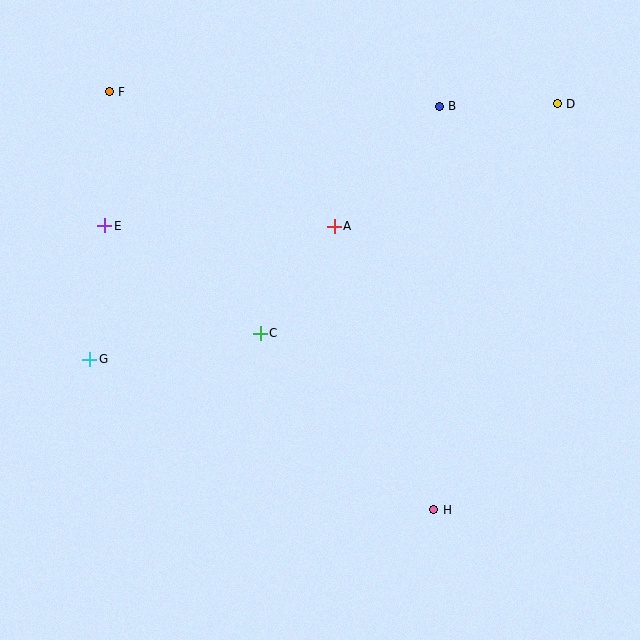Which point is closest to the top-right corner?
Point D is closest to the top-right corner.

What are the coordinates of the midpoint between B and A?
The midpoint between B and A is at (387, 166).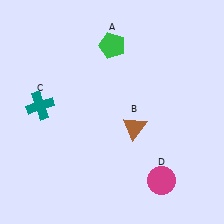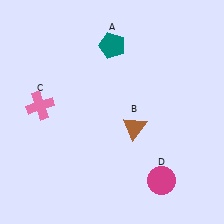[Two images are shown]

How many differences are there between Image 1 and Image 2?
There are 2 differences between the two images.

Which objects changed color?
A changed from green to teal. C changed from teal to pink.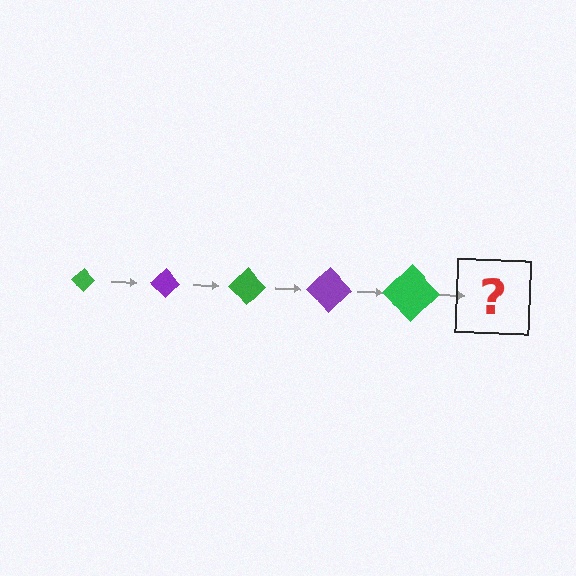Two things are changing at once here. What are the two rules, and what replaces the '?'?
The two rules are that the diamond grows larger each step and the color cycles through green and purple. The '?' should be a purple diamond, larger than the previous one.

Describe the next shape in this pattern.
It should be a purple diamond, larger than the previous one.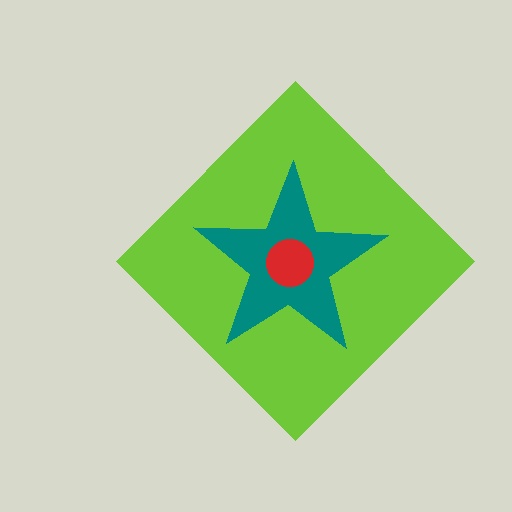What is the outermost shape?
The lime diamond.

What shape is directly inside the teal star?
The red circle.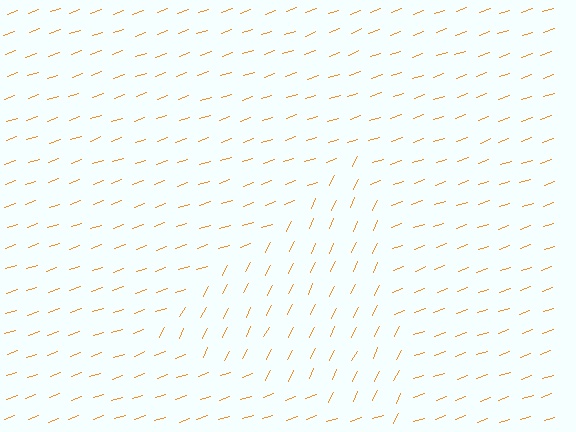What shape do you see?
I see a triangle.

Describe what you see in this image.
The image is filled with small orange line segments. A triangle region in the image has lines oriented differently from the surrounding lines, creating a visible texture boundary.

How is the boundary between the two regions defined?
The boundary is defined purely by a change in line orientation (approximately 45 degrees difference). All lines are the same color and thickness.